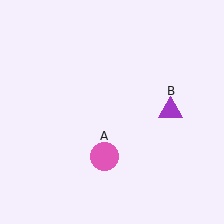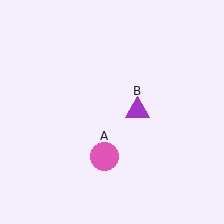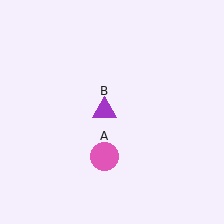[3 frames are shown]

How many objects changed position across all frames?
1 object changed position: purple triangle (object B).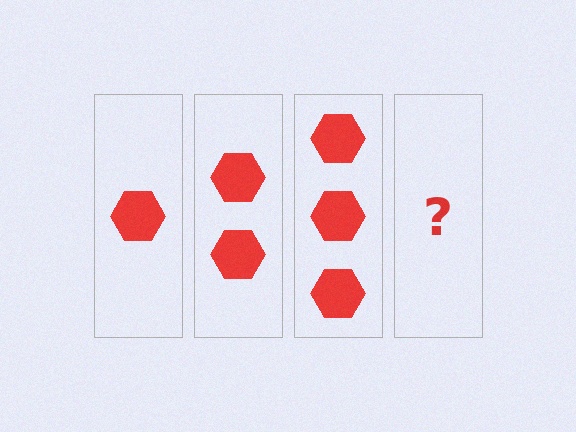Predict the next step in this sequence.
The next step is 4 hexagons.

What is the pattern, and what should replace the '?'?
The pattern is that each step adds one more hexagon. The '?' should be 4 hexagons.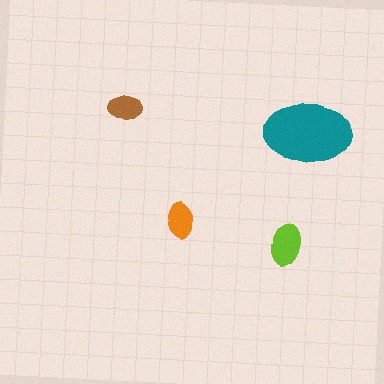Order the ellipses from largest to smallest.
the teal one, the lime one, the orange one, the brown one.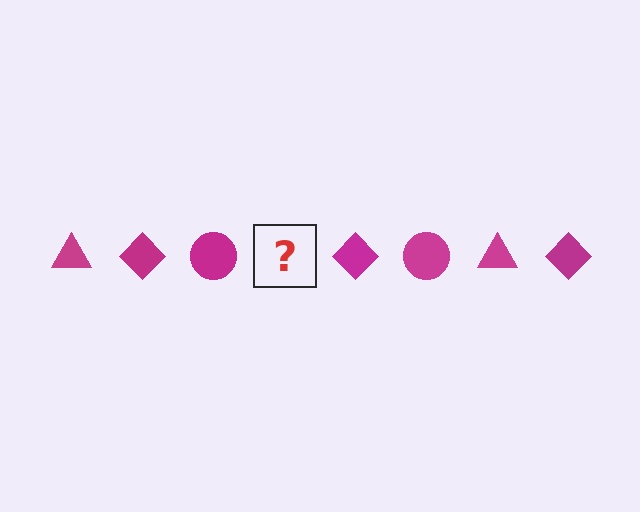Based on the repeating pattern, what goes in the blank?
The blank should be a magenta triangle.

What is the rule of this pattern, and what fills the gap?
The rule is that the pattern cycles through triangle, diamond, circle shapes in magenta. The gap should be filled with a magenta triangle.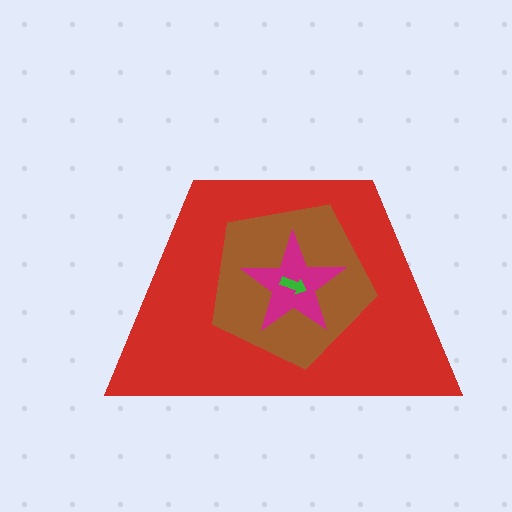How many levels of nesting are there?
4.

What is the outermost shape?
The red trapezoid.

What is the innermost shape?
The green arrow.